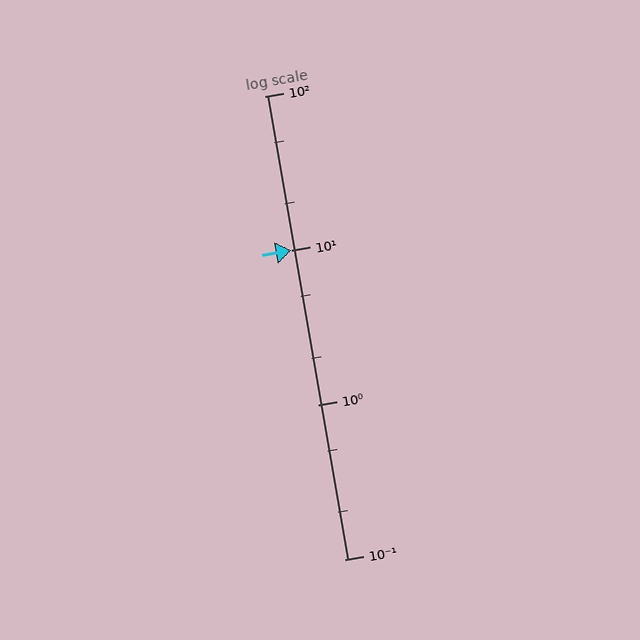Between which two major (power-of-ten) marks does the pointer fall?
The pointer is between 10 and 100.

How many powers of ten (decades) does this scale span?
The scale spans 3 decades, from 0.1 to 100.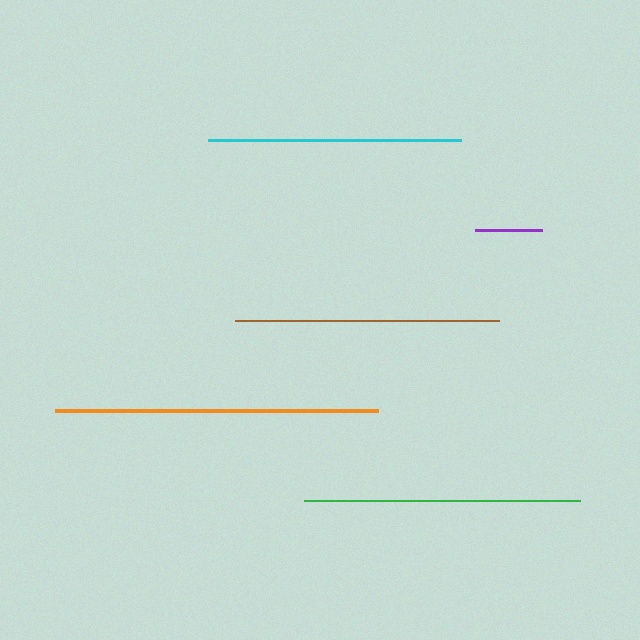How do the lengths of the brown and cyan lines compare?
The brown and cyan lines are approximately the same length.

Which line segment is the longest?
The orange line is the longest at approximately 323 pixels.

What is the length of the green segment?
The green segment is approximately 276 pixels long.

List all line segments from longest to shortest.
From longest to shortest: orange, green, brown, cyan, purple.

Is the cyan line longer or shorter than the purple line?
The cyan line is longer than the purple line.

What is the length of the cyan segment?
The cyan segment is approximately 252 pixels long.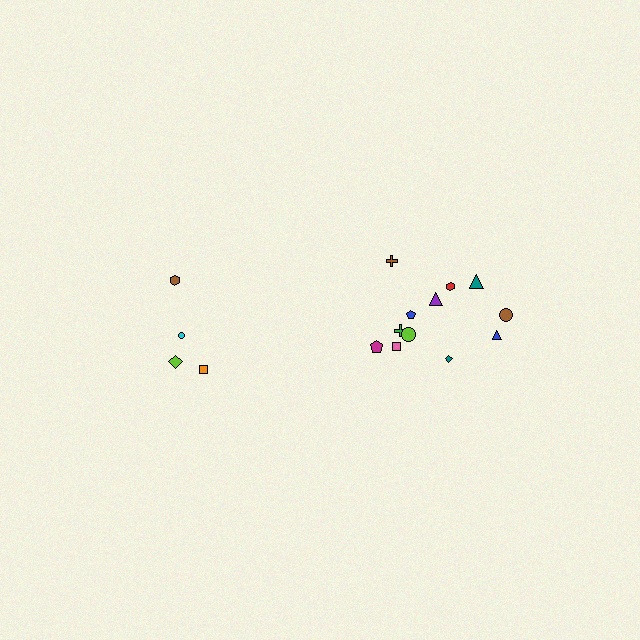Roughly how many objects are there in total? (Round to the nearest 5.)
Roughly 15 objects in total.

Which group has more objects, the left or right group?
The right group.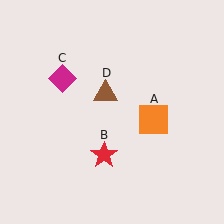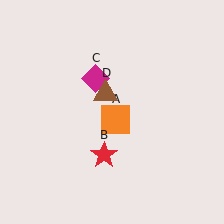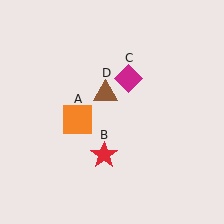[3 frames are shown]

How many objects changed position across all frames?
2 objects changed position: orange square (object A), magenta diamond (object C).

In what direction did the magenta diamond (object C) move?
The magenta diamond (object C) moved right.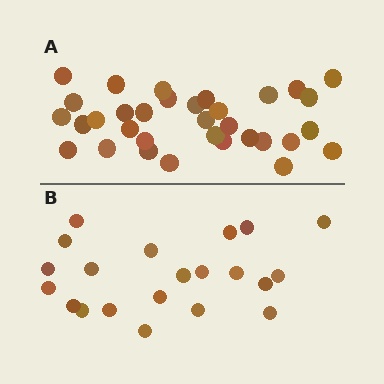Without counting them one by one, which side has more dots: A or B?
Region A (the top region) has more dots.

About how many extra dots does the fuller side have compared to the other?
Region A has roughly 12 or so more dots than region B.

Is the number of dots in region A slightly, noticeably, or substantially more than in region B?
Region A has substantially more. The ratio is roughly 1.6 to 1.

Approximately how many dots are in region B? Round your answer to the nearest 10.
About 20 dots. (The exact count is 21, which rounds to 20.)